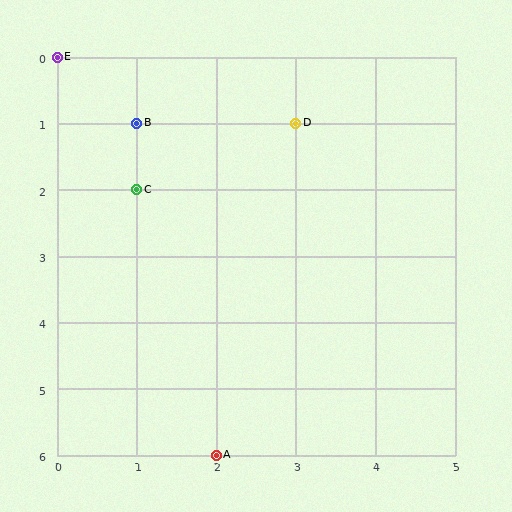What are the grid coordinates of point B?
Point B is at grid coordinates (1, 1).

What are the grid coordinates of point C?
Point C is at grid coordinates (1, 2).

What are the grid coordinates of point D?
Point D is at grid coordinates (3, 1).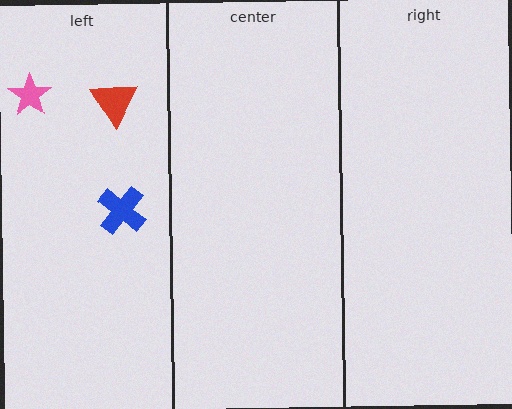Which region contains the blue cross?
The left region.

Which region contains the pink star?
The left region.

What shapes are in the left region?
The blue cross, the red triangle, the pink star.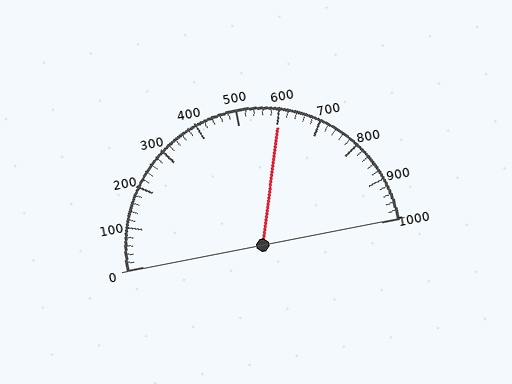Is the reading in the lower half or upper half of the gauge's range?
The reading is in the upper half of the range (0 to 1000).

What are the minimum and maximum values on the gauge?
The gauge ranges from 0 to 1000.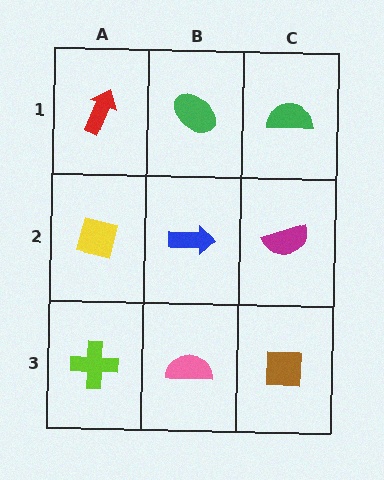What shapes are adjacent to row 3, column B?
A blue arrow (row 2, column B), a lime cross (row 3, column A), a brown square (row 3, column C).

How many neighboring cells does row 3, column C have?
2.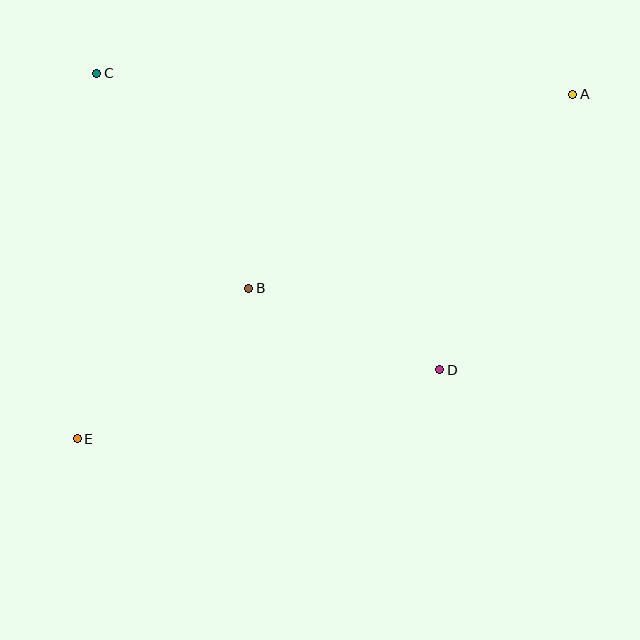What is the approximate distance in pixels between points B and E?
The distance between B and E is approximately 228 pixels.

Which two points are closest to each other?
Points B and D are closest to each other.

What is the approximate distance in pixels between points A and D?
The distance between A and D is approximately 306 pixels.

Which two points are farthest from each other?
Points A and E are farthest from each other.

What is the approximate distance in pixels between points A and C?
The distance between A and C is approximately 476 pixels.